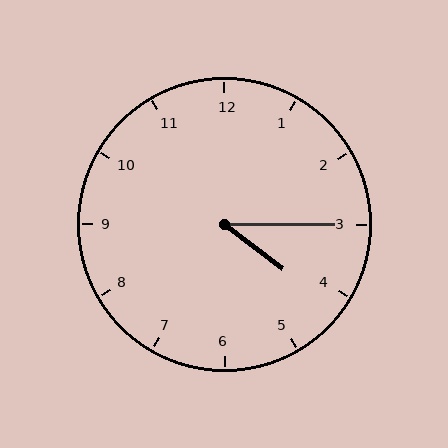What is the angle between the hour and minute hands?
Approximately 38 degrees.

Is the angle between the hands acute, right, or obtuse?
It is acute.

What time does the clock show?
4:15.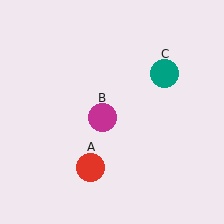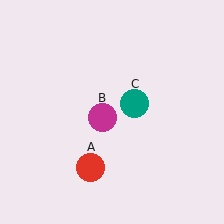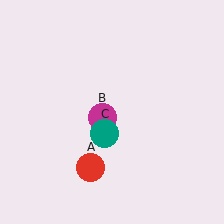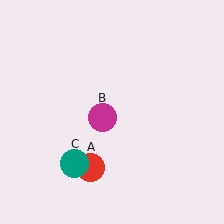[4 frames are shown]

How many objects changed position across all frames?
1 object changed position: teal circle (object C).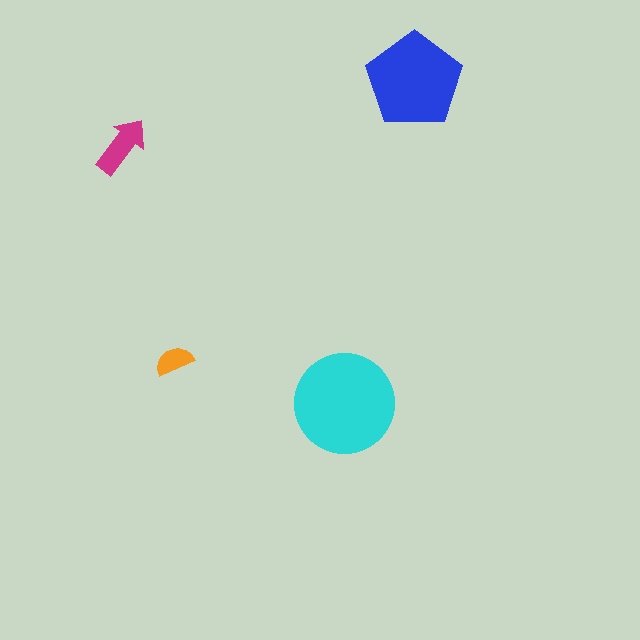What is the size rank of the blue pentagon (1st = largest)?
2nd.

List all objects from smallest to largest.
The orange semicircle, the magenta arrow, the blue pentagon, the cyan circle.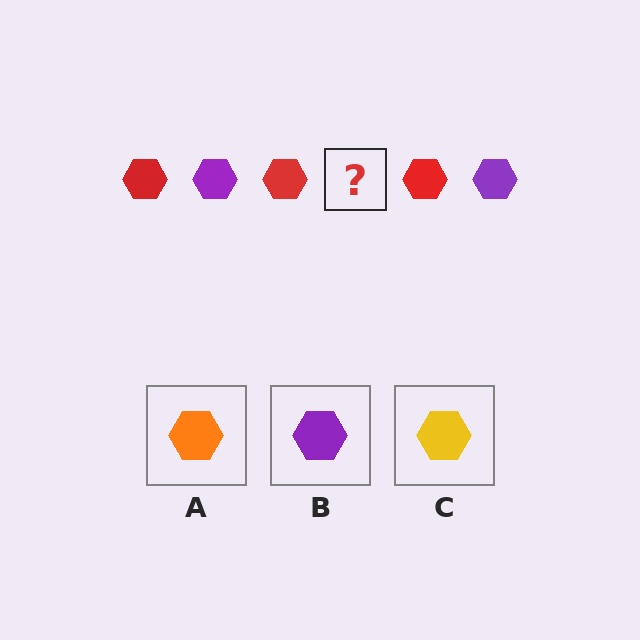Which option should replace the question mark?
Option B.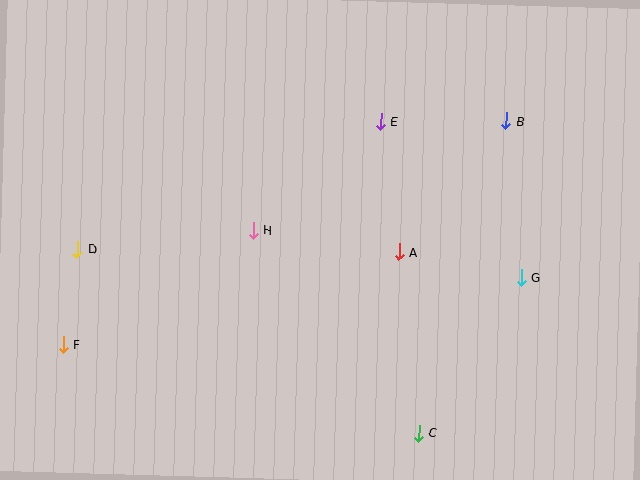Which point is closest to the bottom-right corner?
Point C is closest to the bottom-right corner.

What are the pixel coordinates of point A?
Point A is at (399, 252).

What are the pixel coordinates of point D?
Point D is at (77, 249).